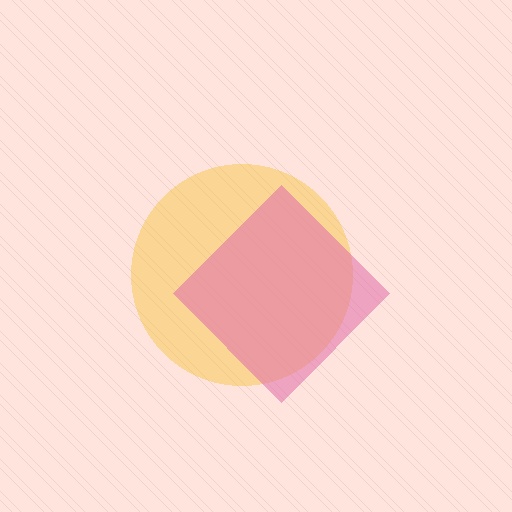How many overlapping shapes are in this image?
There are 2 overlapping shapes in the image.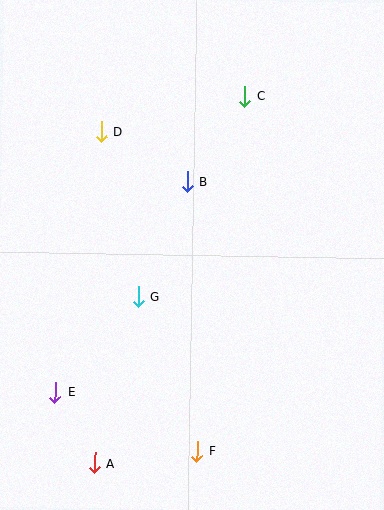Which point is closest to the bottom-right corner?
Point F is closest to the bottom-right corner.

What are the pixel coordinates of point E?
Point E is at (56, 392).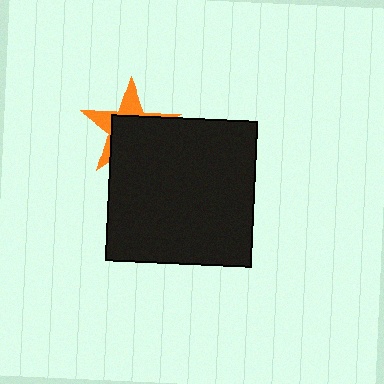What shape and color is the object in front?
The object in front is a black square.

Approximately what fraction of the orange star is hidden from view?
Roughly 64% of the orange star is hidden behind the black square.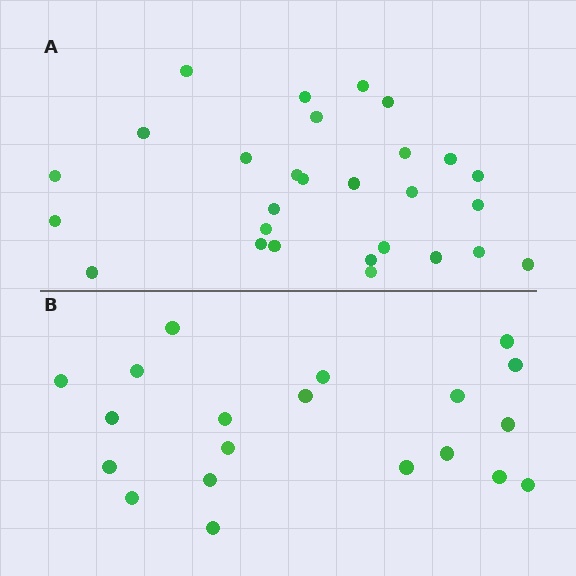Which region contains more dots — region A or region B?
Region A (the top region) has more dots.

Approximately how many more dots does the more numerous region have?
Region A has roughly 8 or so more dots than region B.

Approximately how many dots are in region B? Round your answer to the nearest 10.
About 20 dots.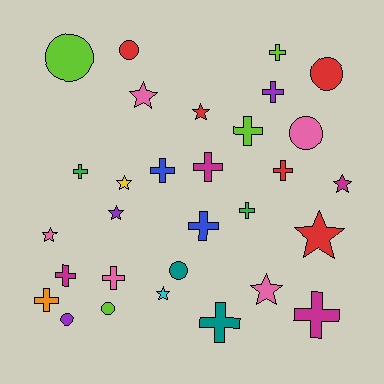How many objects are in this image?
There are 30 objects.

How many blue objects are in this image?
There are 2 blue objects.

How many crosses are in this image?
There are 14 crosses.